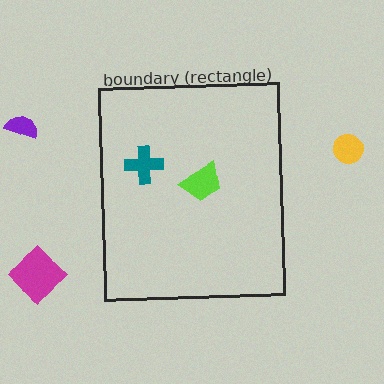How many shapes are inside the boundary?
2 inside, 3 outside.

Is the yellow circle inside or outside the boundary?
Outside.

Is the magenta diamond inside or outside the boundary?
Outside.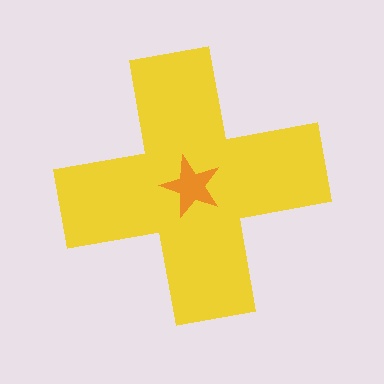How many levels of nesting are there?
2.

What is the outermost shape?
The yellow cross.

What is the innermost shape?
The orange star.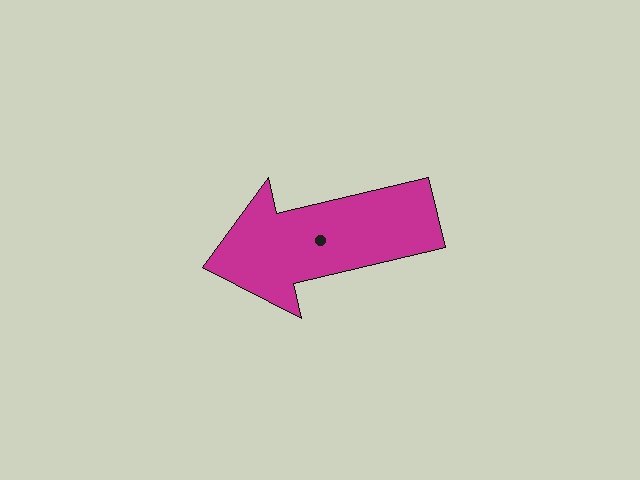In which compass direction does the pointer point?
West.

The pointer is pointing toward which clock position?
Roughly 9 o'clock.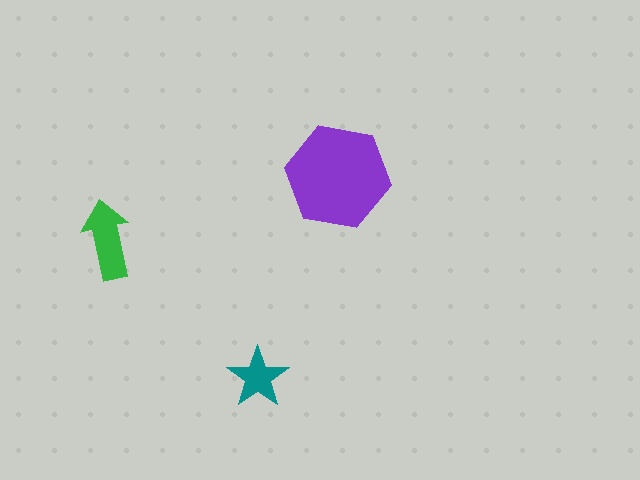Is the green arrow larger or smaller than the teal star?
Larger.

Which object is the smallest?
The teal star.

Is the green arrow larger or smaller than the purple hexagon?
Smaller.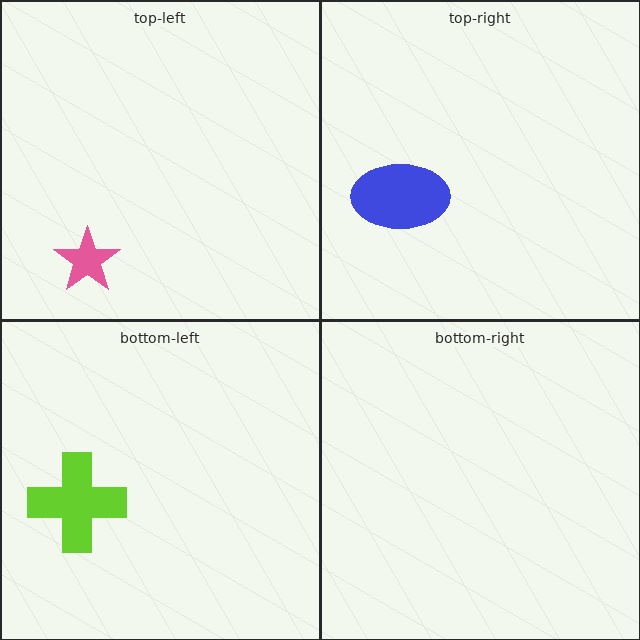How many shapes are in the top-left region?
1.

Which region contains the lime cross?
The bottom-left region.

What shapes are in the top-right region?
The blue ellipse.